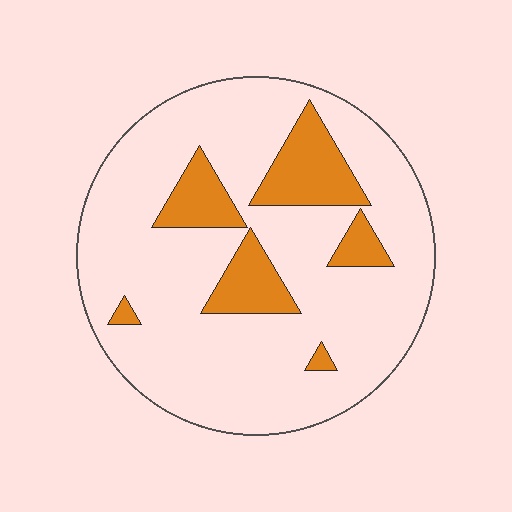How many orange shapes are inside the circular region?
6.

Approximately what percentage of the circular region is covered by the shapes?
Approximately 20%.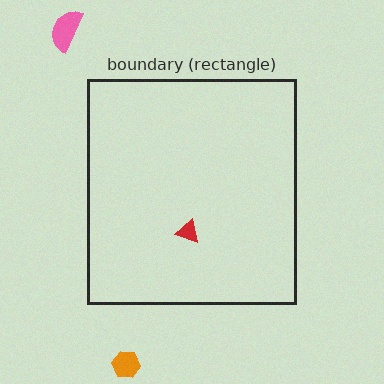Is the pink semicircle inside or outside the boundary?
Outside.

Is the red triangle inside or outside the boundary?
Inside.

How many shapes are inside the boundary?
1 inside, 2 outside.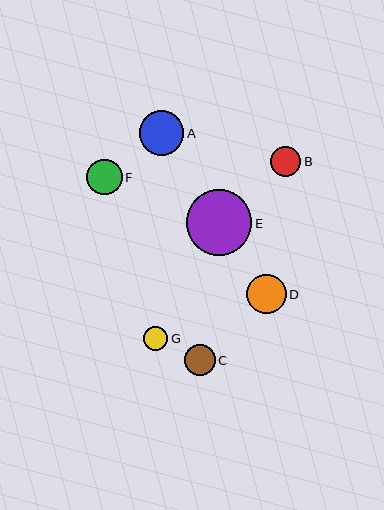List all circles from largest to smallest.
From largest to smallest: E, A, D, F, C, B, G.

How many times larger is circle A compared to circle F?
Circle A is approximately 1.3 times the size of circle F.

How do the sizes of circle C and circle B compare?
Circle C and circle B are approximately the same size.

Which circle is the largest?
Circle E is the largest with a size of approximately 66 pixels.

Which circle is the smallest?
Circle G is the smallest with a size of approximately 25 pixels.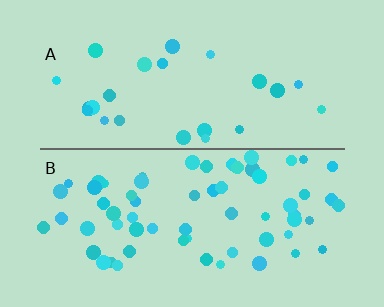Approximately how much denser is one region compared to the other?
Approximately 2.6× — region B over region A.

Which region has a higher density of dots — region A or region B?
B (the bottom).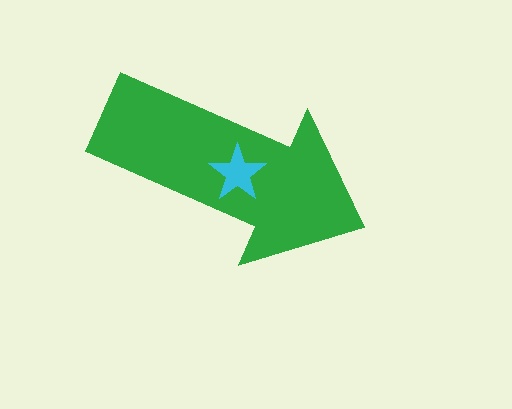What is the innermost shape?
The cyan star.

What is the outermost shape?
The green arrow.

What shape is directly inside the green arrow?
The cyan star.